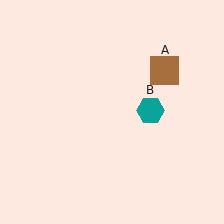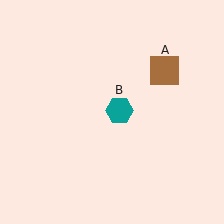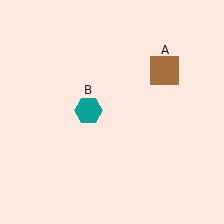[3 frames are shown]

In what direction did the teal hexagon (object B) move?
The teal hexagon (object B) moved left.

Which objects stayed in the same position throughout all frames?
Brown square (object A) remained stationary.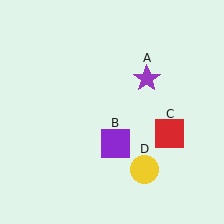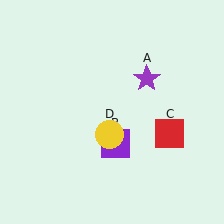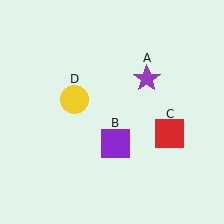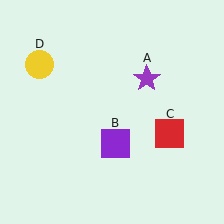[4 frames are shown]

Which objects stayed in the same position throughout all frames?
Purple star (object A) and purple square (object B) and red square (object C) remained stationary.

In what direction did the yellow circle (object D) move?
The yellow circle (object D) moved up and to the left.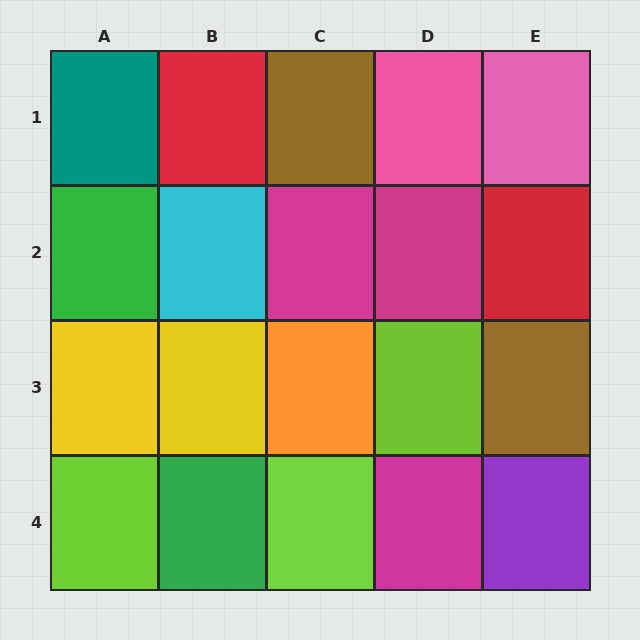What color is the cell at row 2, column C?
Magenta.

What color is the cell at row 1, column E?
Pink.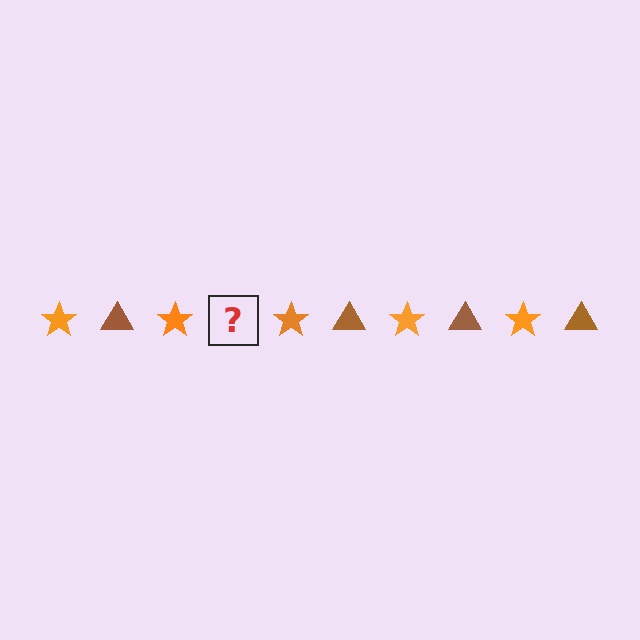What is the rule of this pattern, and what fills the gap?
The rule is that the pattern alternates between orange star and brown triangle. The gap should be filled with a brown triangle.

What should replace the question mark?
The question mark should be replaced with a brown triangle.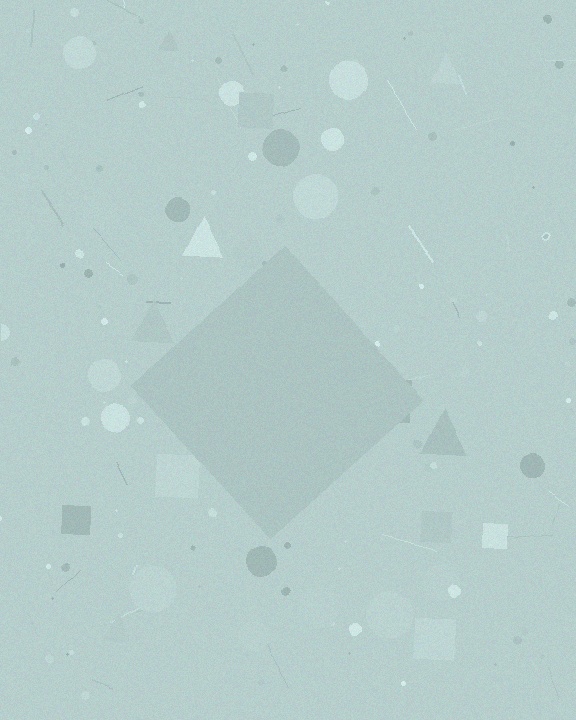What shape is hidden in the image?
A diamond is hidden in the image.